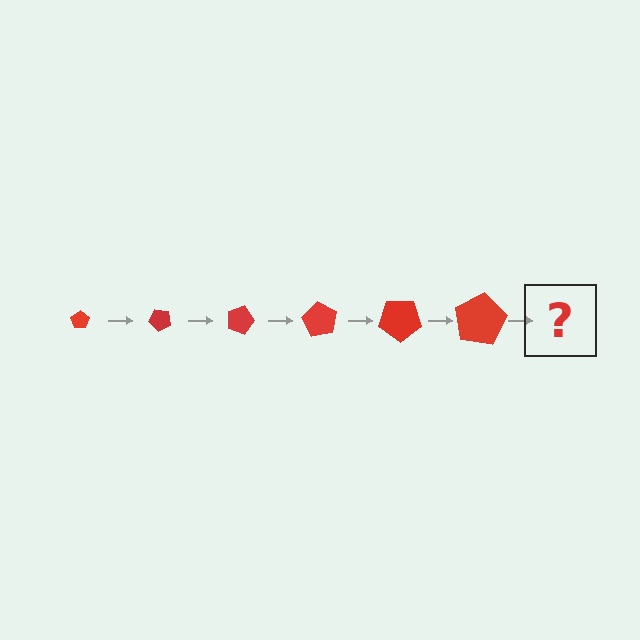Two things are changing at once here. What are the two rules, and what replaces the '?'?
The two rules are that the pentagon grows larger each step and it rotates 45 degrees each step. The '?' should be a pentagon, larger than the previous one and rotated 270 degrees from the start.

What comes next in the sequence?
The next element should be a pentagon, larger than the previous one and rotated 270 degrees from the start.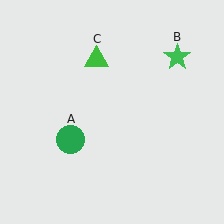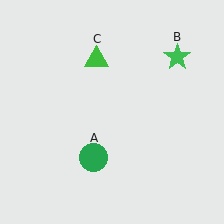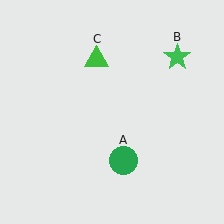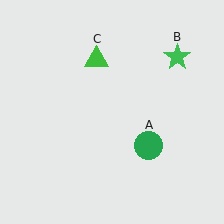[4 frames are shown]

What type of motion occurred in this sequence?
The green circle (object A) rotated counterclockwise around the center of the scene.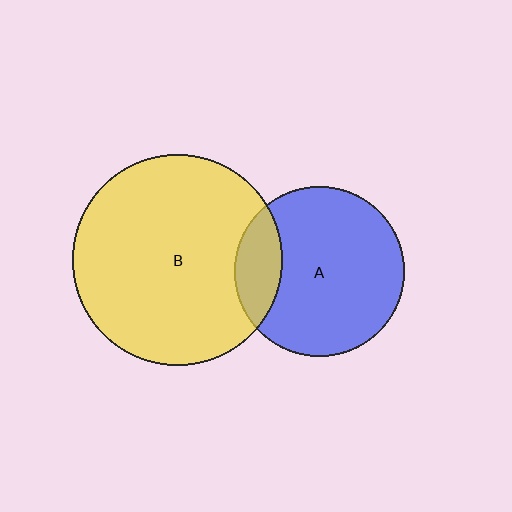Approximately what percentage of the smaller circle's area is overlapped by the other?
Approximately 20%.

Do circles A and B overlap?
Yes.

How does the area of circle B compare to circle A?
Approximately 1.5 times.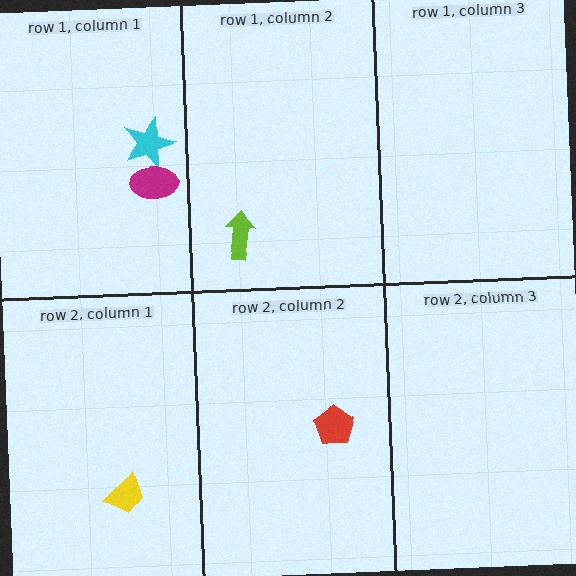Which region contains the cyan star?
The row 1, column 1 region.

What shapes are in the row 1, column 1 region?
The cyan star, the magenta ellipse.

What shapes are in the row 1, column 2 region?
The lime arrow.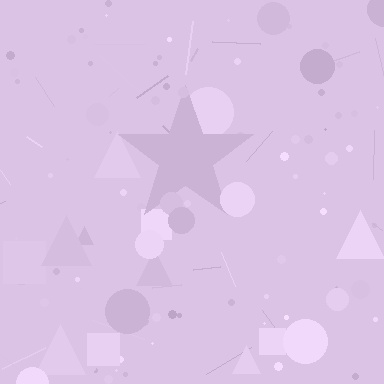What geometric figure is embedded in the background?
A star is embedded in the background.